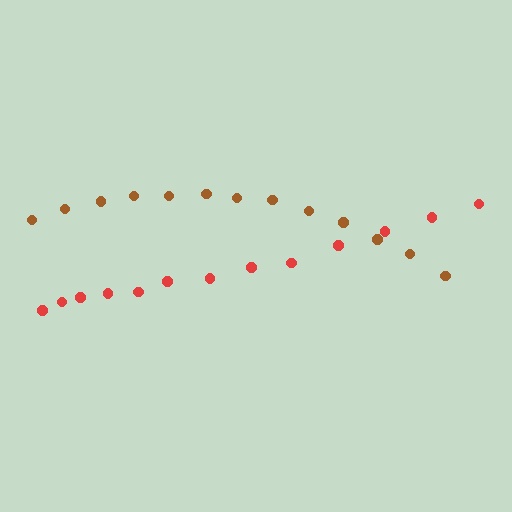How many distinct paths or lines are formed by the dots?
There are 2 distinct paths.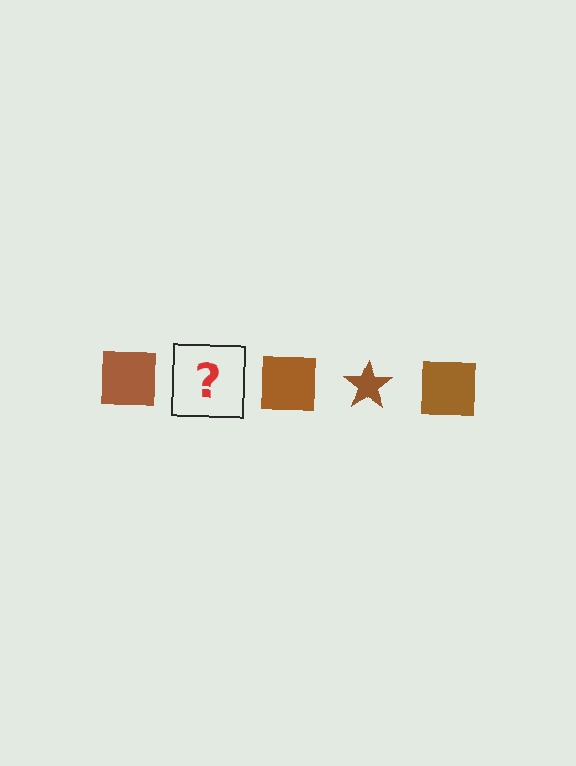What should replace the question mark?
The question mark should be replaced with a brown star.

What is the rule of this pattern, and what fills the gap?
The rule is that the pattern cycles through square, star shapes in brown. The gap should be filled with a brown star.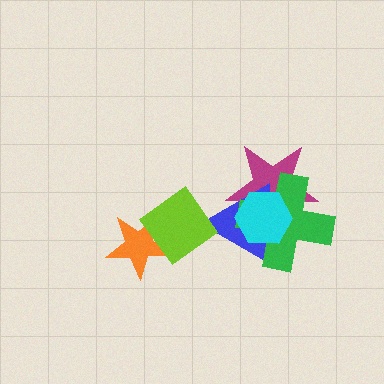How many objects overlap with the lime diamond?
2 objects overlap with the lime diamond.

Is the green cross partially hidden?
Yes, it is partially covered by another shape.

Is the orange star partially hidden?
Yes, it is partially covered by another shape.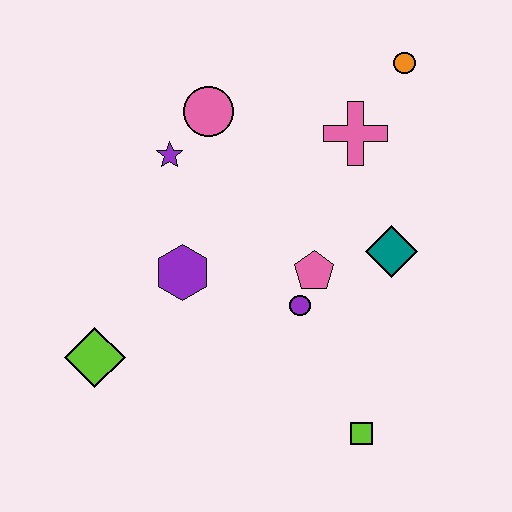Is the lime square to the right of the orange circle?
No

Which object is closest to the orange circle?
The pink cross is closest to the orange circle.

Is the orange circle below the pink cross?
No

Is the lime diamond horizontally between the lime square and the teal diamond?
No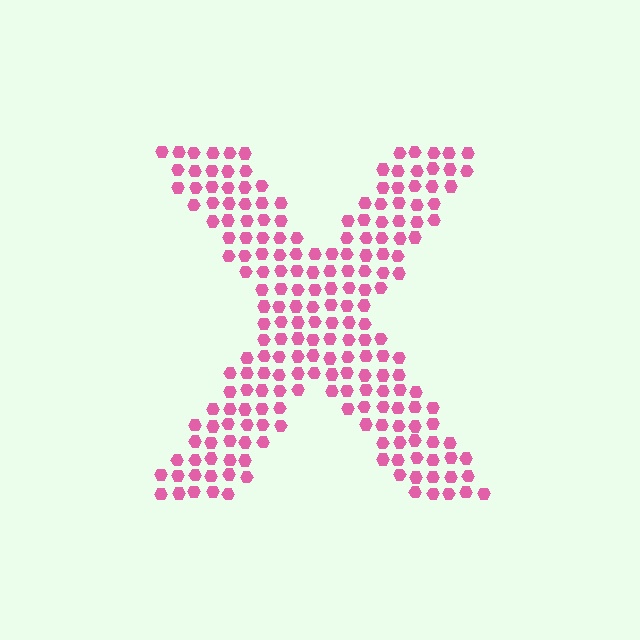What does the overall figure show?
The overall figure shows the letter X.